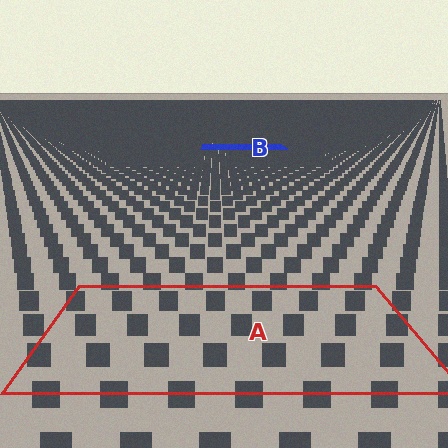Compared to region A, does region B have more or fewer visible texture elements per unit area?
Region B has more texture elements per unit area — they are packed more densely because it is farther away.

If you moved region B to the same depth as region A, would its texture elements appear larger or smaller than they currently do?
They would appear larger. At a closer depth, the same texture elements are projected at a bigger on-screen size.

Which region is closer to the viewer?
Region A is closer. The texture elements there are larger and more spread out.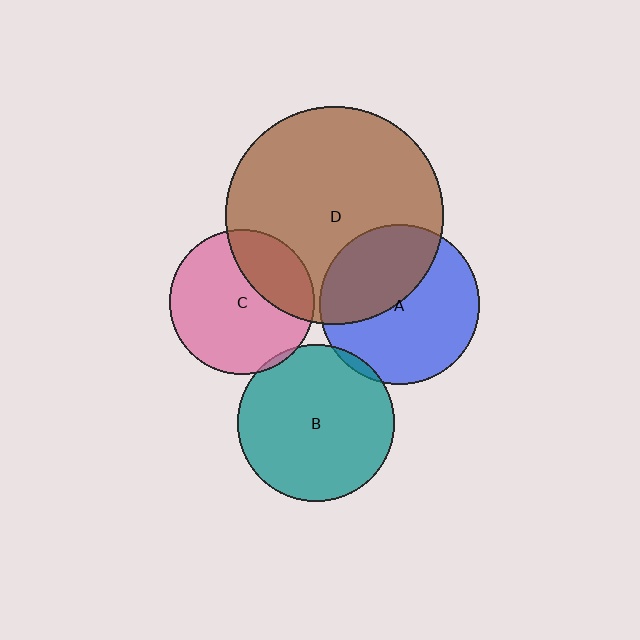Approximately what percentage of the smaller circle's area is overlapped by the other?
Approximately 5%.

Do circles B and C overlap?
Yes.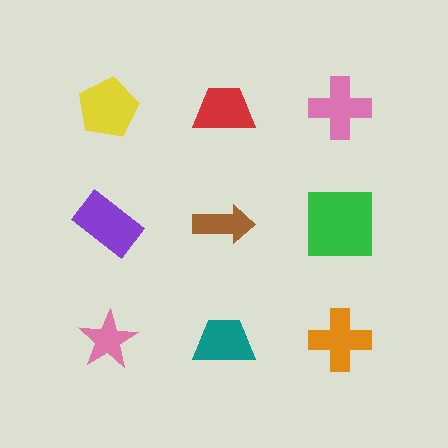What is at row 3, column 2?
A teal trapezoid.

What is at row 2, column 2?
A brown arrow.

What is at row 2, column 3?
A green square.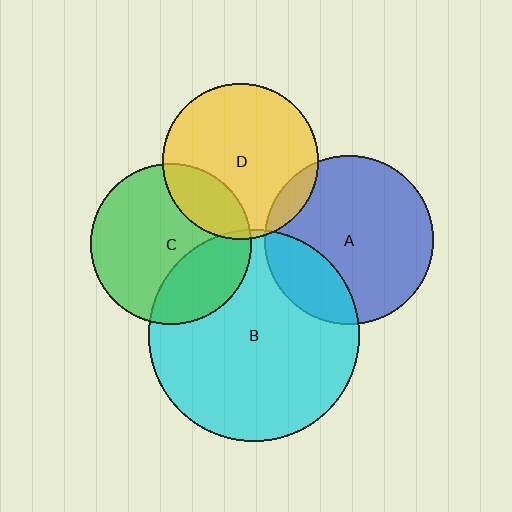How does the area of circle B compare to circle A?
Approximately 1.6 times.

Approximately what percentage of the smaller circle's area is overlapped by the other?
Approximately 25%.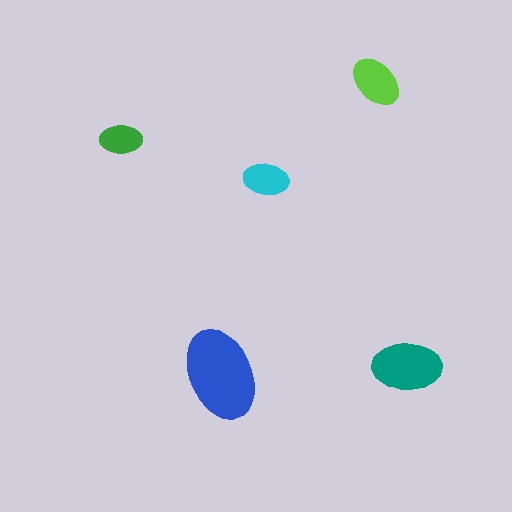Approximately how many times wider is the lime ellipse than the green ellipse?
About 1.5 times wider.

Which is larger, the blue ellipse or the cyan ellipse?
The blue one.